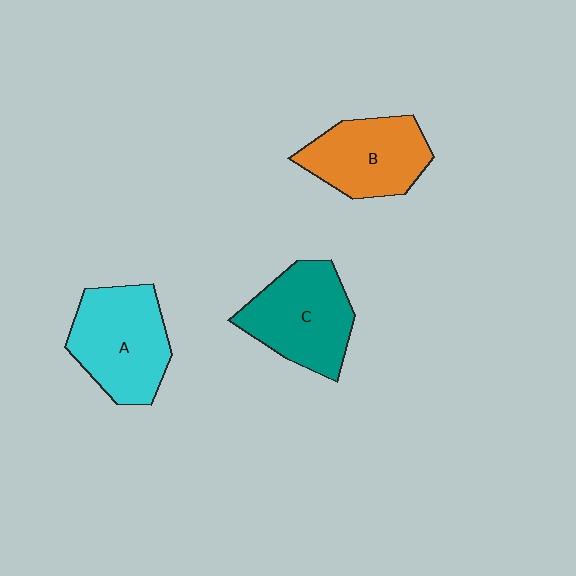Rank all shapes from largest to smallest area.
From largest to smallest: A (cyan), C (teal), B (orange).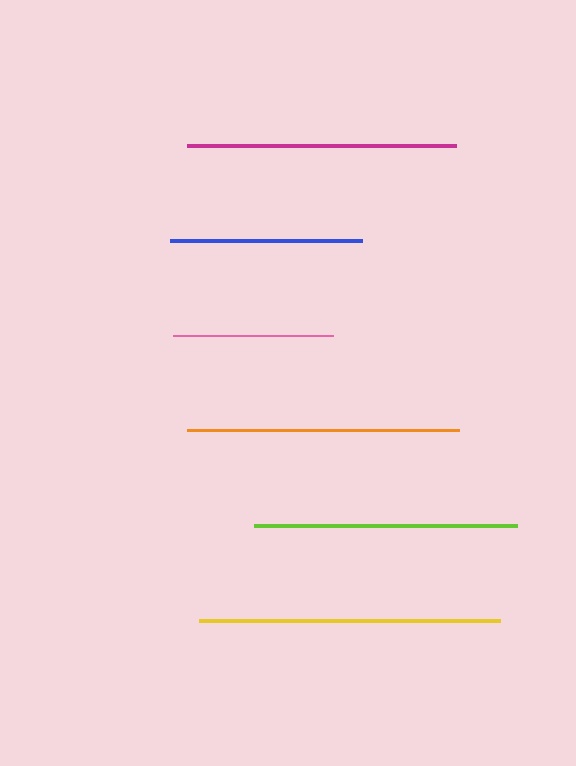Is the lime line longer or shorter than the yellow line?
The yellow line is longer than the lime line.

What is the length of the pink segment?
The pink segment is approximately 160 pixels long.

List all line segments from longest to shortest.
From longest to shortest: yellow, orange, magenta, lime, blue, pink.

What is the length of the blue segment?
The blue segment is approximately 192 pixels long.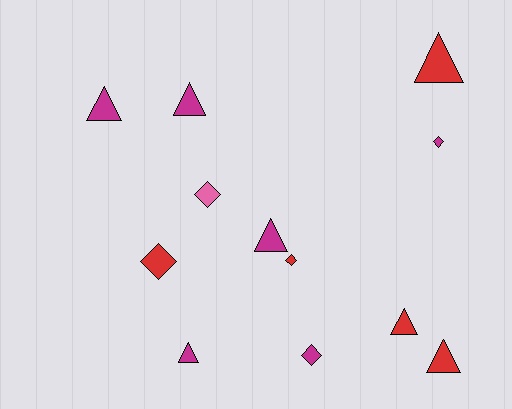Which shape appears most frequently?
Triangle, with 7 objects.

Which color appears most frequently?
Magenta, with 6 objects.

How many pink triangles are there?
There are no pink triangles.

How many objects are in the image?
There are 12 objects.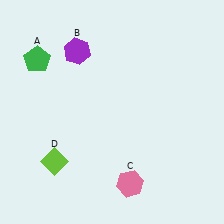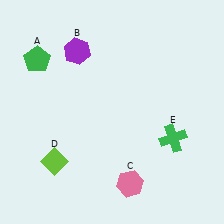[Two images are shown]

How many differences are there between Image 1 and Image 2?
There is 1 difference between the two images.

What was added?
A green cross (E) was added in Image 2.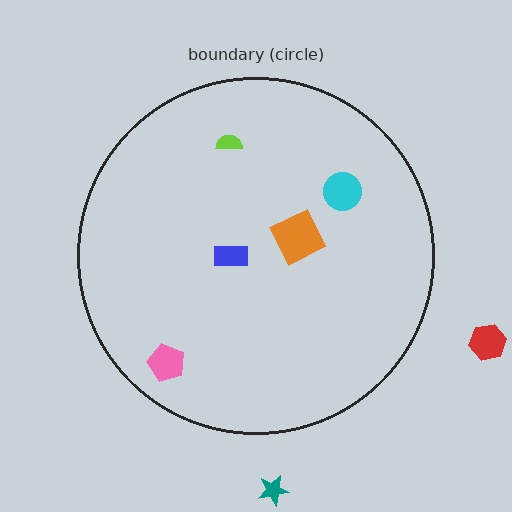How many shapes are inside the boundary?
5 inside, 2 outside.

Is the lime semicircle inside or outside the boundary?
Inside.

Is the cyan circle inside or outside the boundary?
Inside.